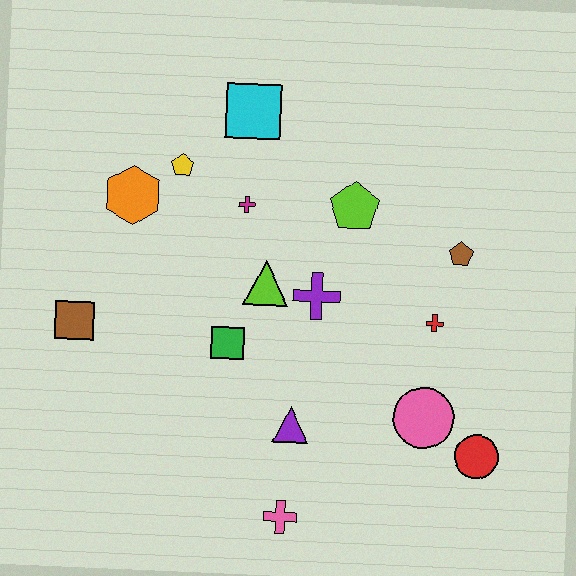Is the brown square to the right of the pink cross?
No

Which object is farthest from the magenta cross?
The red circle is farthest from the magenta cross.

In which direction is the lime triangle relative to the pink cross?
The lime triangle is above the pink cross.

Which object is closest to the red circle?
The pink circle is closest to the red circle.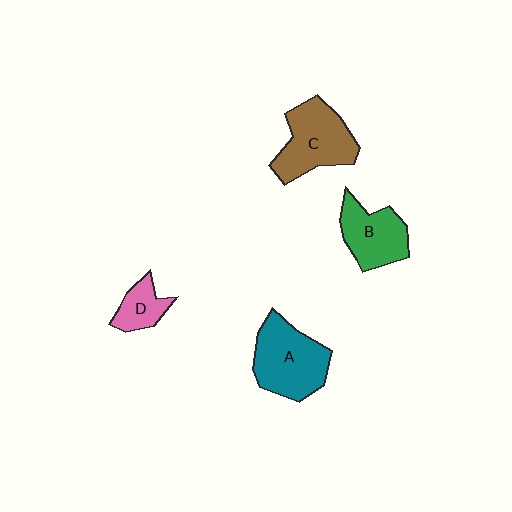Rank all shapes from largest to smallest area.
From largest to smallest: A (teal), C (brown), B (green), D (pink).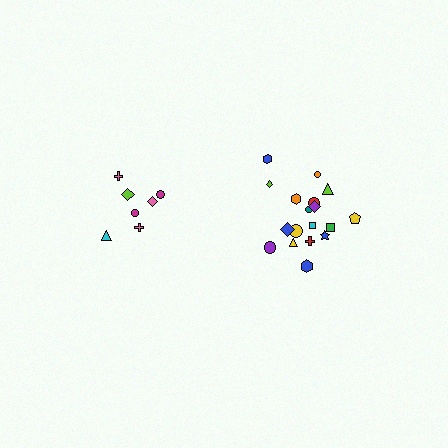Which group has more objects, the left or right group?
The right group.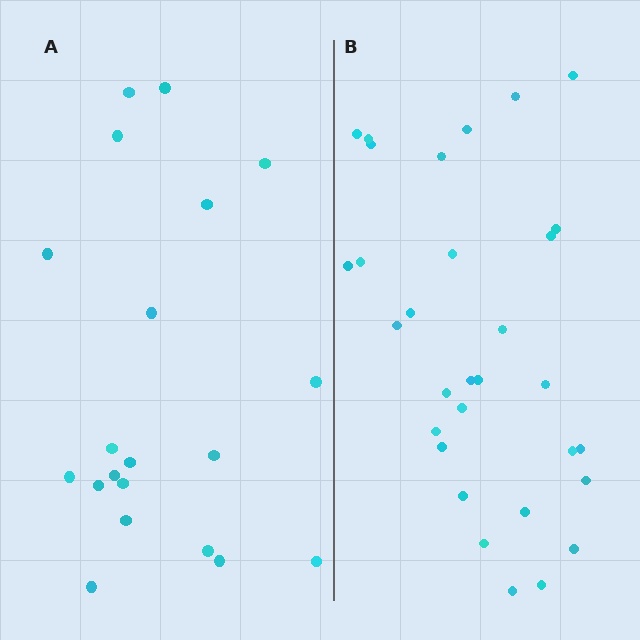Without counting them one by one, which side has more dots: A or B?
Region B (the right region) has more dots.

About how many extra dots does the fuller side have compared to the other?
Region B has roughly 12 or so more dots than region A.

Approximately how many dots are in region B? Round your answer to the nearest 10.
About 30 dots. (The exact count is 31, which rounds to 30.)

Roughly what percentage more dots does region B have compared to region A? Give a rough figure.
About 55% more.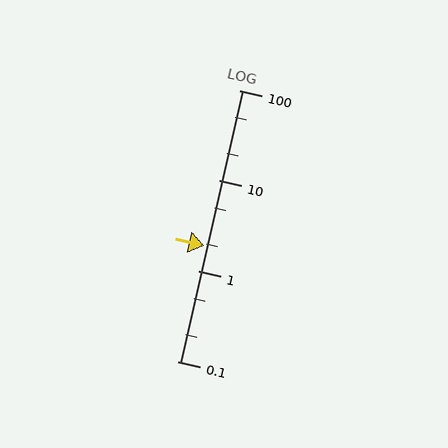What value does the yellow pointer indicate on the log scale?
The pointer indicates approximately 1.9.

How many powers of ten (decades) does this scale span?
The scale spans 3 decades, from 0.1 to 100.